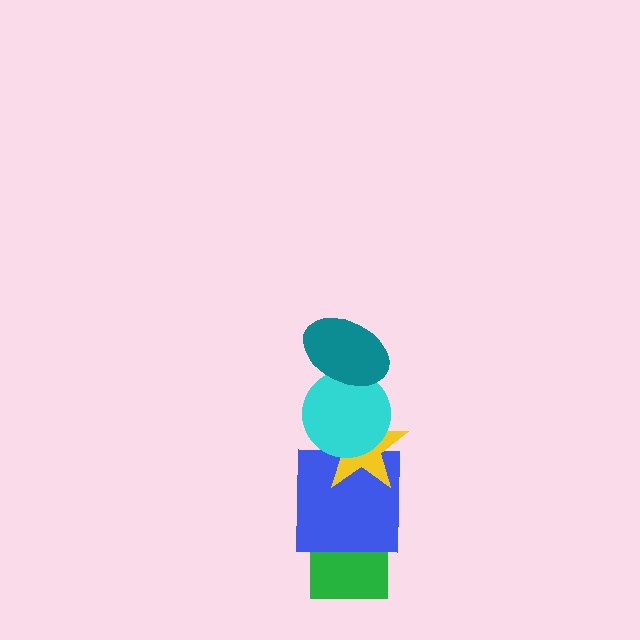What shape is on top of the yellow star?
The cyan circle is on top of the yellow star.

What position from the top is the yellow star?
The yellow star is 3rd from the top.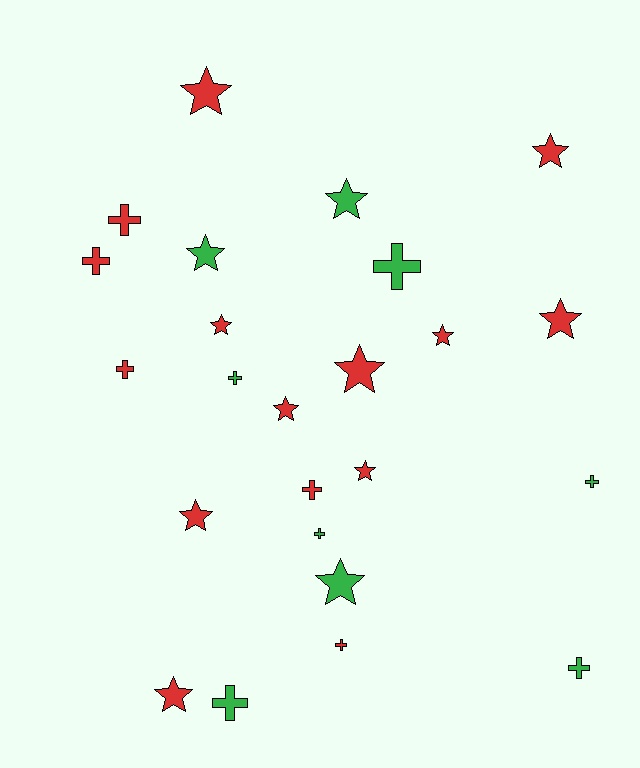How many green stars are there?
There are 3 green stars.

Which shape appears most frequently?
Star, with 13 objects.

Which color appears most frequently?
Red, with 15 objects.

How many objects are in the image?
There are 24 objects.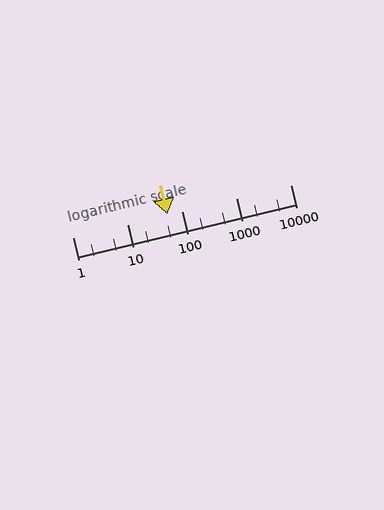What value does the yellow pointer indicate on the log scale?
The pointer indicates approximately 54.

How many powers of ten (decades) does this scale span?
The scale spans 4 decades, from 1 to 10000.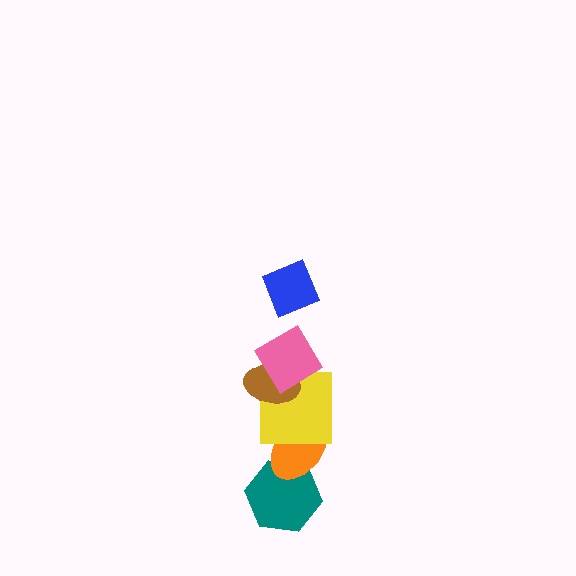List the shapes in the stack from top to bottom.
From top to bottom: the blue diamond, the pink diamond, the brown ellipse, the yellow square, the orange ellipse, the teal hexagon.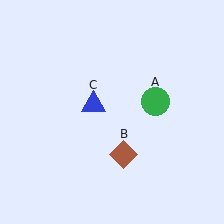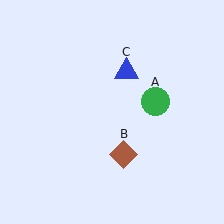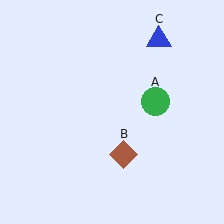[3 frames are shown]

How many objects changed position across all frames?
1 object changed position: blue triangle (object C).